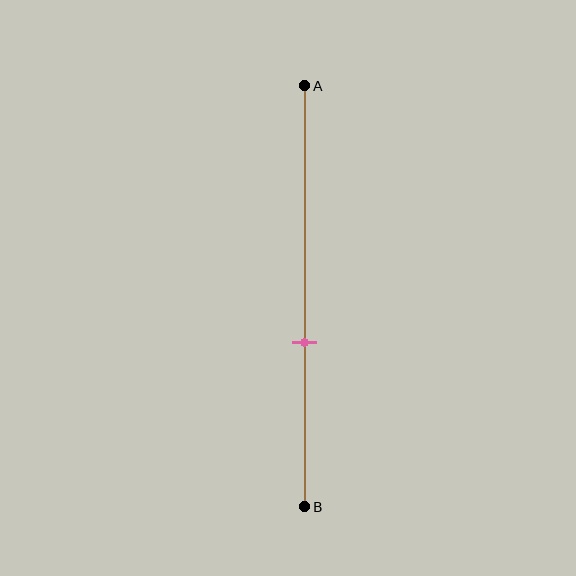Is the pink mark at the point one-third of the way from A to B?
No, the mark is at about 60% from A, not at the 33% one-third point.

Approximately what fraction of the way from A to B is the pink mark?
The pink mark is approximately 60% of the way from A to B.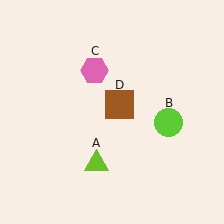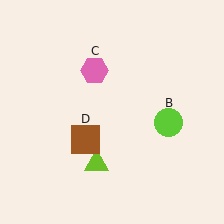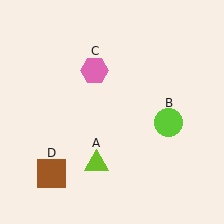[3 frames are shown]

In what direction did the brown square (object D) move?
The brown square (object D) moved down and to the left.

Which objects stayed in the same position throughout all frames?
Lime triangle (object A) and lime circle (object B) and pink hexagon (object C) remained stationary.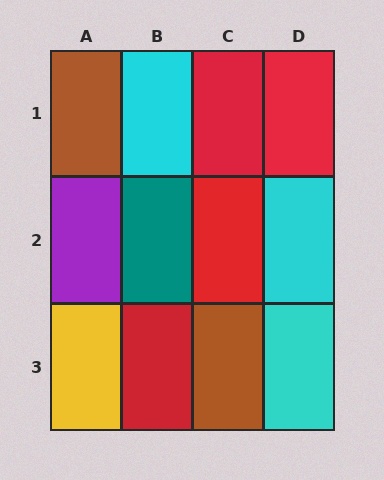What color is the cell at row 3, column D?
Cyan.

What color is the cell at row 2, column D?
Cyan.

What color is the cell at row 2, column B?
Teal.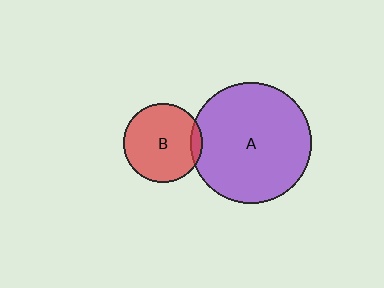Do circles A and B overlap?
Yes.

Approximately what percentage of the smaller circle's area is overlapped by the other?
Approximately 5%.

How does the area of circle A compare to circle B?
Approximately 2.3 times.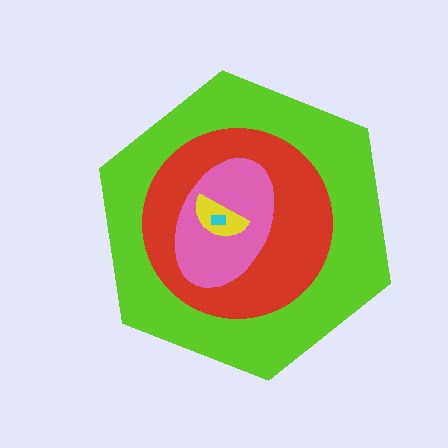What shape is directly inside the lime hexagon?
The red circle.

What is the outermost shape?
The lime hexagon.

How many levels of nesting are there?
5.